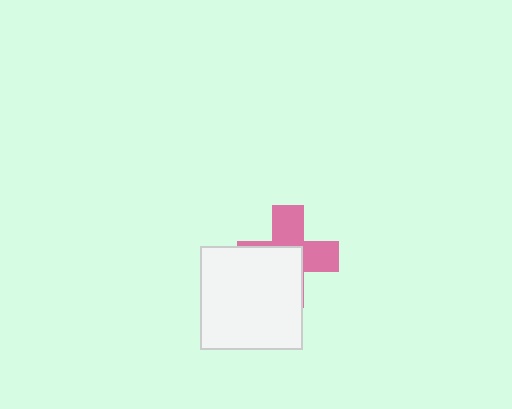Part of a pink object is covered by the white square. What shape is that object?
It is a cross.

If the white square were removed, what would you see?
You would see the complete pink cross.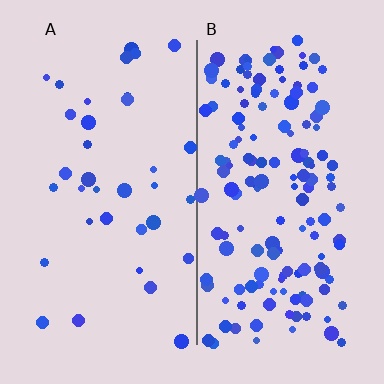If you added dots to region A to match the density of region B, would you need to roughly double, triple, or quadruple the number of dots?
Approximately quadruple.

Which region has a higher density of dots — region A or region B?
B (the right).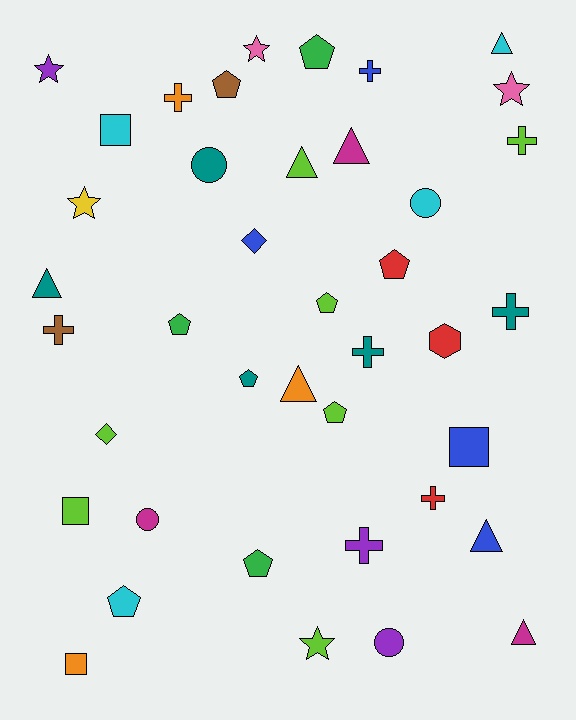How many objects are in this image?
There are 40 objects.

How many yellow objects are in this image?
There is 1 yellow object.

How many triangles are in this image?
There are 7 triangles.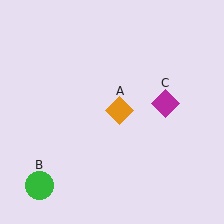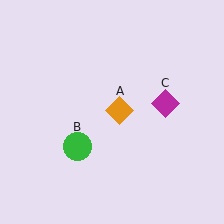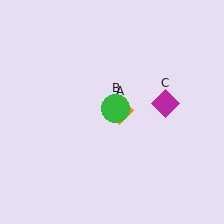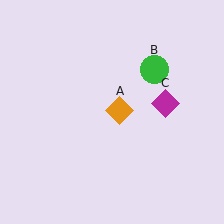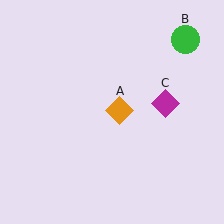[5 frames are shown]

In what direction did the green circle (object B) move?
The green circle (object B) moved up and to the right.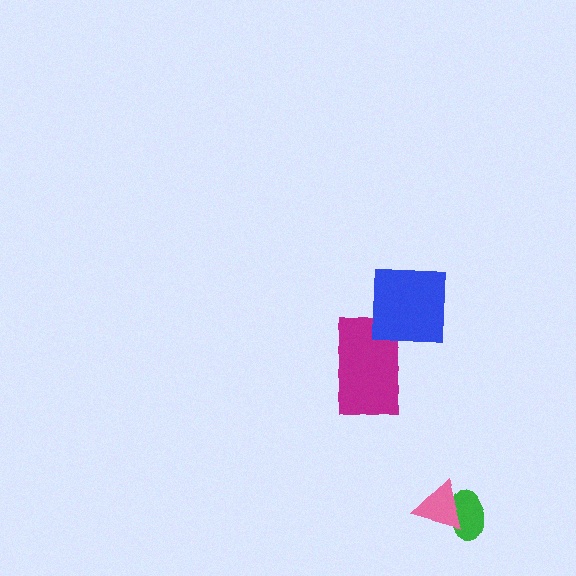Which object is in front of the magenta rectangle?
The blue square is in front of the magenta rectangle.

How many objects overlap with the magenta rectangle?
1 object overlaps with the magenta rectangle.